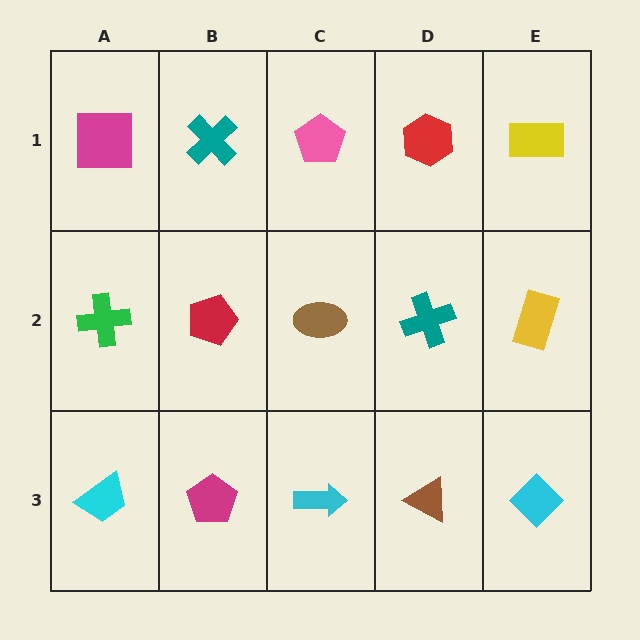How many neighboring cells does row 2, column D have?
4.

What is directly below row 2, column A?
A cyan trapezoid.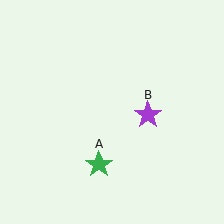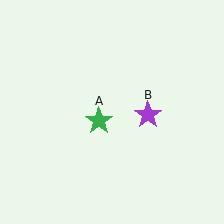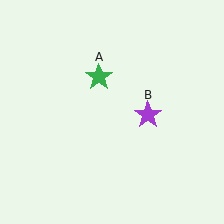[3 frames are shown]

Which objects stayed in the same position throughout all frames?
Purple star (object B) remained stationary.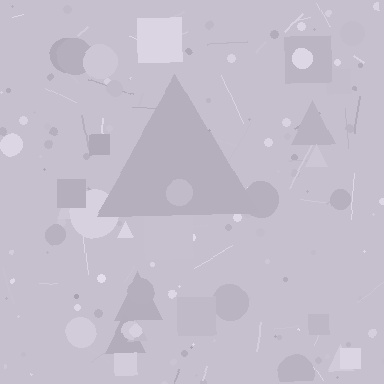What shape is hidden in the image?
A triangle is hidden in the image.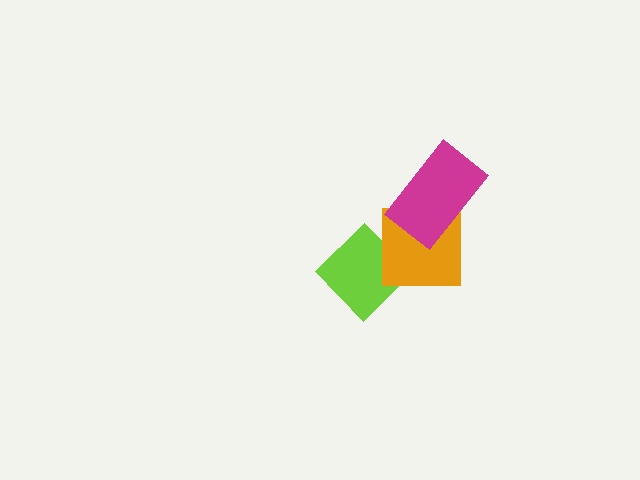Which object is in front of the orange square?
The magenta rectangle is in front of the orange square.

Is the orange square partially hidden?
Yes, it is partially covered by another shape.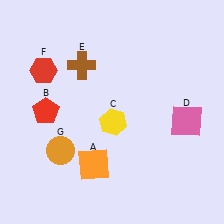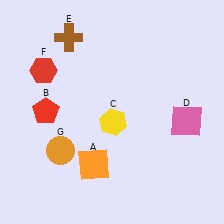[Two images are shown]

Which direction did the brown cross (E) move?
The brown cross (E) moved up.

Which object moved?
The brown cross (E) moved up.